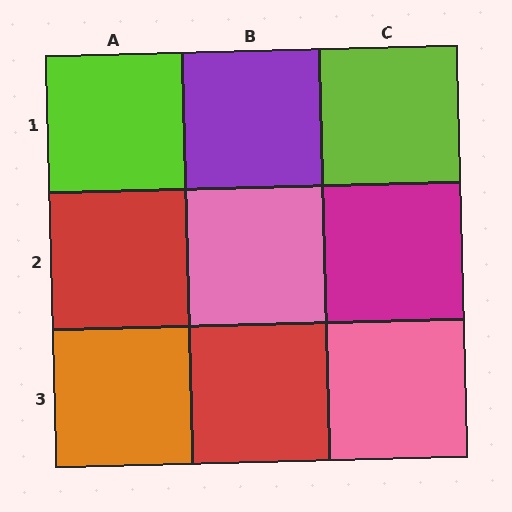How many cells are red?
2 cells are red.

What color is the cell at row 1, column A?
Lime.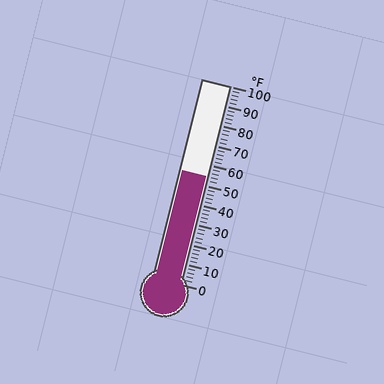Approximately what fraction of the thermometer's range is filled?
The thermometer is filled to approximately 55% of its range.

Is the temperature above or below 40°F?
The temperature is above 40°F.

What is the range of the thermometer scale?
The thermometer scale ranges from 0°F to 100°F.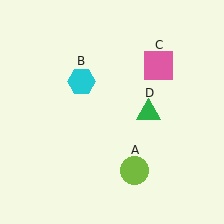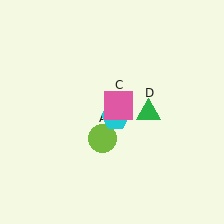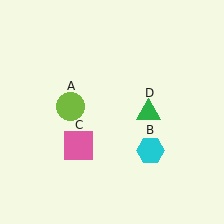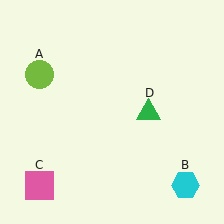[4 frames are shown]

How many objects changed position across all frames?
3 objects changed position: lime circle (object A), cyan hexagon (object B), pink square (object C).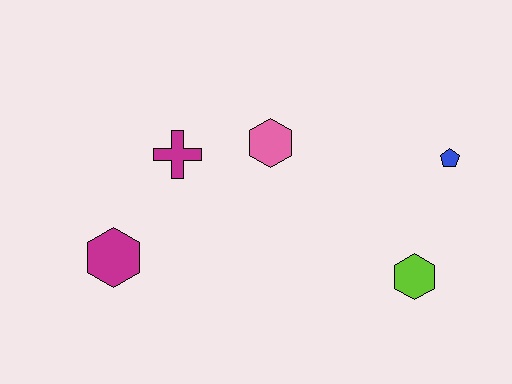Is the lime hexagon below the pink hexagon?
Yes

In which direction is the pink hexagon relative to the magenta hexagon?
The pink hexagon is to the right of the magenta hexagon.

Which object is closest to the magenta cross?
The pink hexagon is closest to the magenta cross.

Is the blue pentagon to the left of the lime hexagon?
No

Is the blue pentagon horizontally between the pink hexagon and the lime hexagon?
No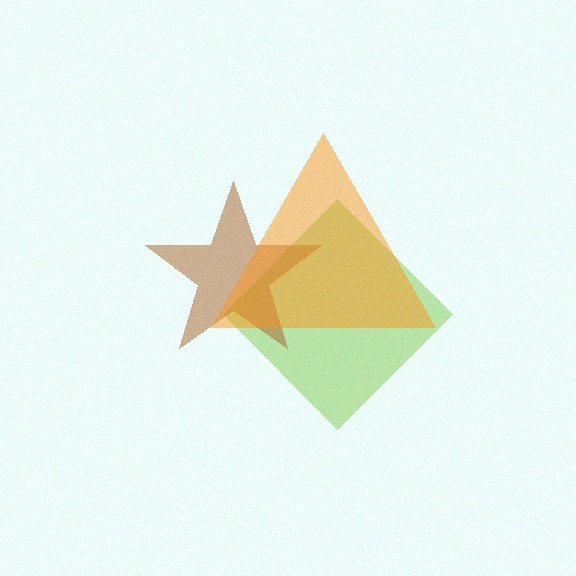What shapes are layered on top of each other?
The layered shapes are: a lime diamond, a brown star, an orange triangle.